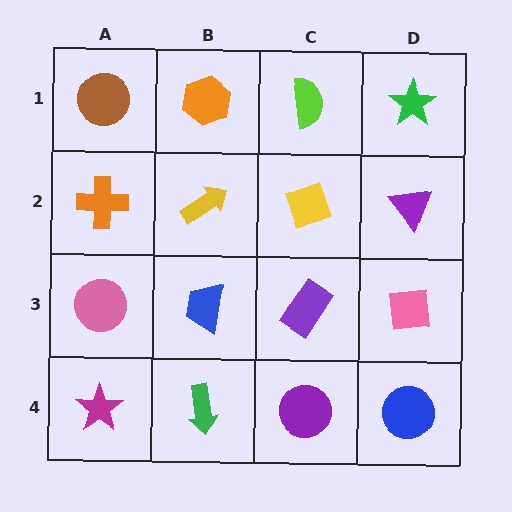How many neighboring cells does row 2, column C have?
4.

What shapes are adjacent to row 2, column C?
A lime semicircle (row 1, column C), a purple rectangle (row 3, column C), a yellow arrow (row 2, column B), a purple triangle (row 2, column D).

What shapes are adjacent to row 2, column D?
A green star (row 1, column D), a pink square (row 3, column D), a yellow diamond (row 2, column C).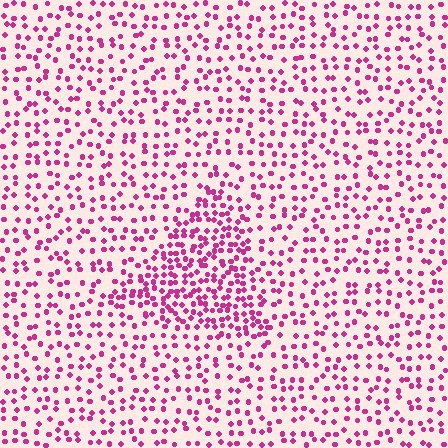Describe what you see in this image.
The image contains small magenta elements arranged at two different densities. A triangle-shaped region is visible where the elements are more densely packed than the surrounding area.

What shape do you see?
I see a triangle.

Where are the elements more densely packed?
The elements are more densely packed inside the triangle boundary.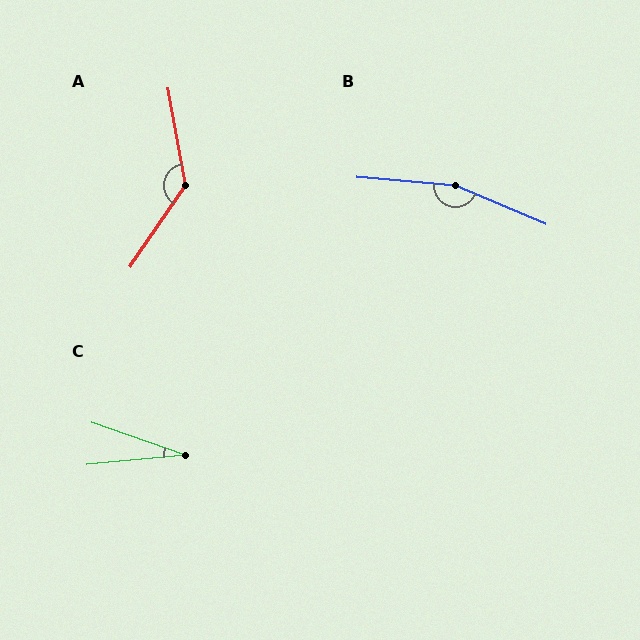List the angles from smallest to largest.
C (25°), A (135°), B (162°).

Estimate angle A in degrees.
Approximately 135 degrees.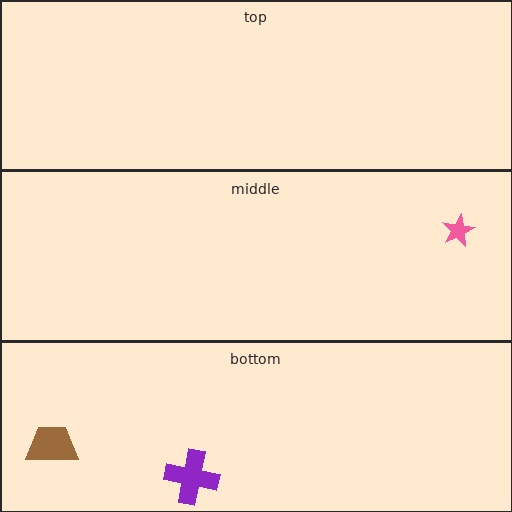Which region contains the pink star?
The middle region.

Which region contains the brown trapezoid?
The bottom region.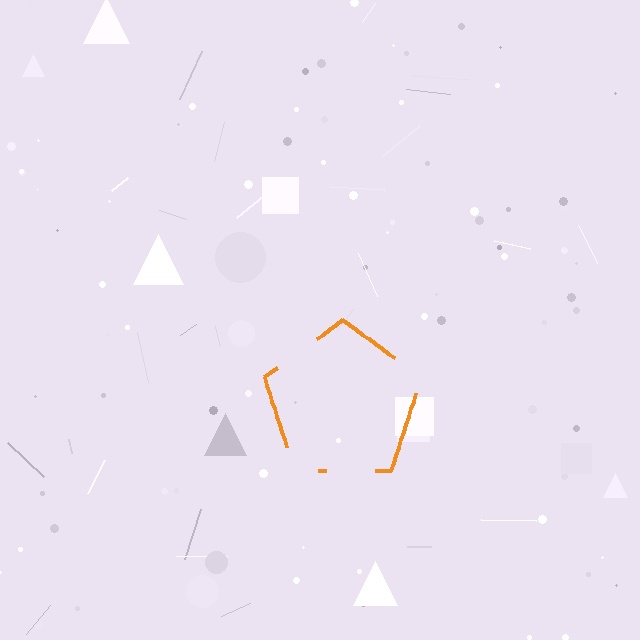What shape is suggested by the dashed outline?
The dashed outline suggests a pentagon.